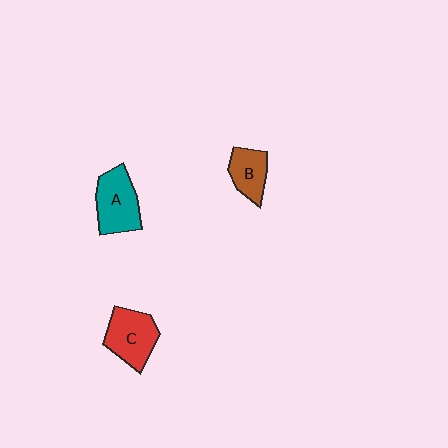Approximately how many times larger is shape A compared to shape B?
Approximately 1.5 times.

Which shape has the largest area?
Shape A (teal).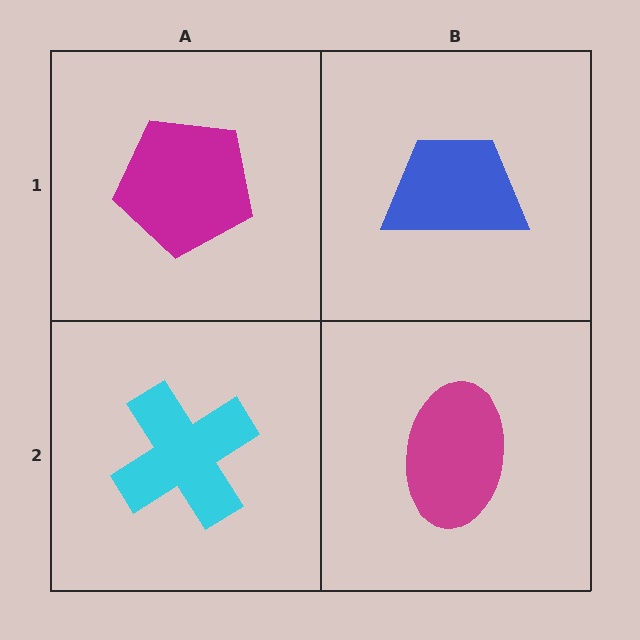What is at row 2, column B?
A magenta ellipse.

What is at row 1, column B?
A blue trapezoid.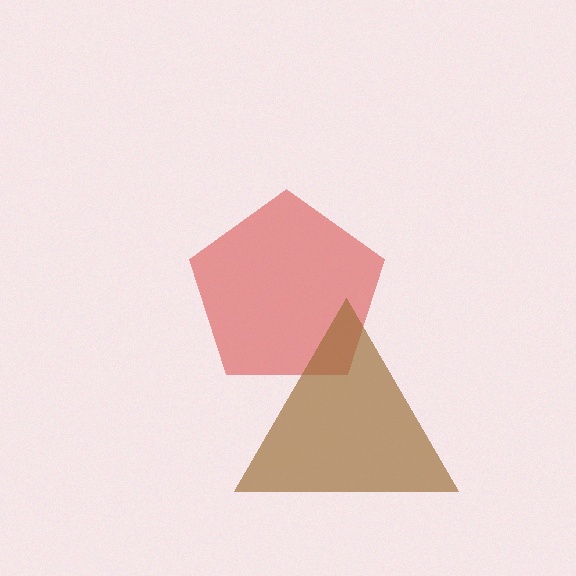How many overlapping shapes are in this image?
There are 2 overlapping shapes in the image.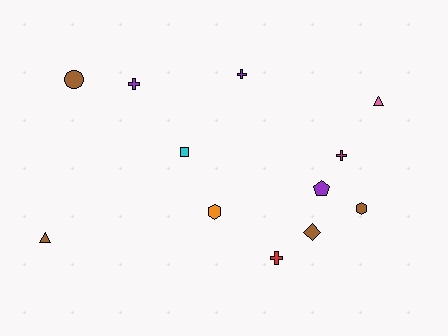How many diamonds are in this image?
There is 1 diamond.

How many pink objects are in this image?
There is 1 pink object.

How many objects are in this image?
There are 12 objects.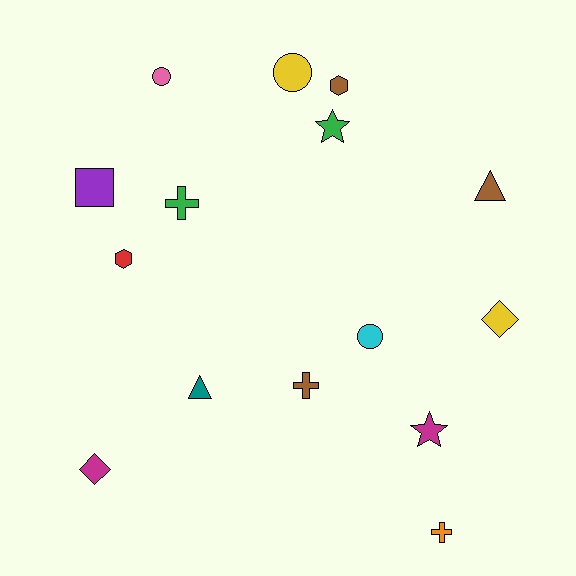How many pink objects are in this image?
There is 1 pink object.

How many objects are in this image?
There are 15 objects.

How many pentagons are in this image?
There are no pentagons.